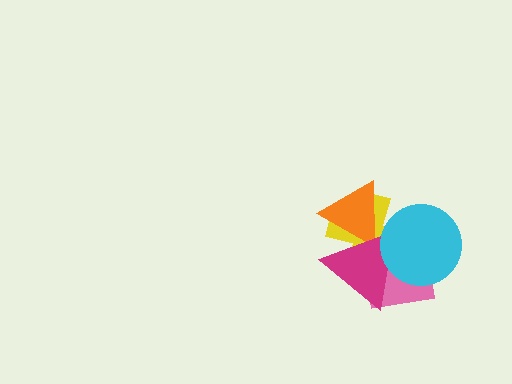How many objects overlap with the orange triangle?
3 objects overlap with the orange triangle.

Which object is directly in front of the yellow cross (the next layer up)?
The orange triangle is directly in front of the yellow cross.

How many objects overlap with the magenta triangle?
4 objects overlap with the magenta triangle.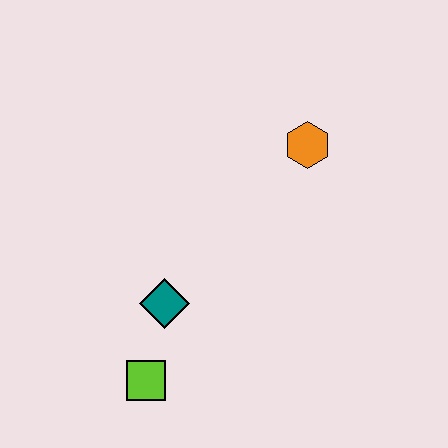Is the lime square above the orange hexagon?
No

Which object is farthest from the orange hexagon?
The lime square is farthest from the orange hexagon.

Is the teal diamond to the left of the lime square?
No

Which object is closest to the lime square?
The teal diamond is closest to the lime square.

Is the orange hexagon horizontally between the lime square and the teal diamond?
No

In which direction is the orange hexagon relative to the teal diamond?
The orange hexagon is above the teal diamond.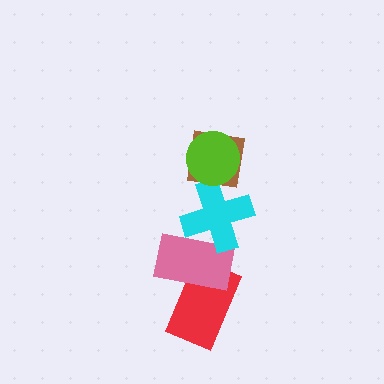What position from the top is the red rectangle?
The red rectangle is 5th from the top.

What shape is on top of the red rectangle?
The pink rectangle is on top of the red rectangle.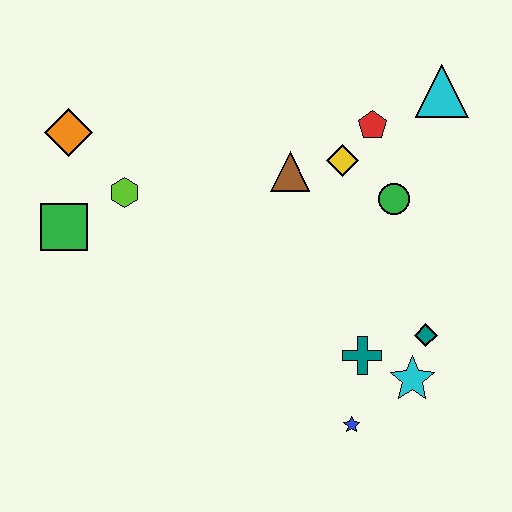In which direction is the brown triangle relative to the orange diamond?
The brown triangle is to the right of the orange diamond.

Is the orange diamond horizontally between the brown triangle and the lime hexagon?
No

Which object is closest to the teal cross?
The cyan star is closest to the teal cross.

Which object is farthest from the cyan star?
The orange diamond is farthest from the cyan star.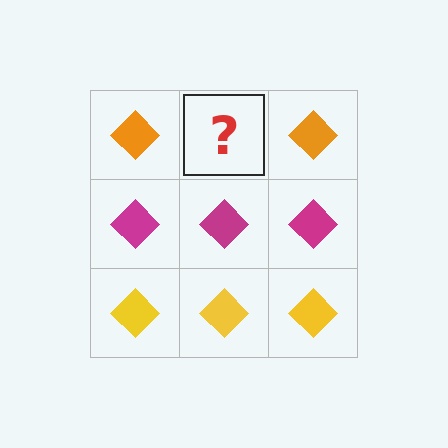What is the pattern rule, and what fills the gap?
The rule is that each row has a consistent color. The gap should be filled with an orange diamond.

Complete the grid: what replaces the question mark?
The question mark should be replaced with an orange diamond.